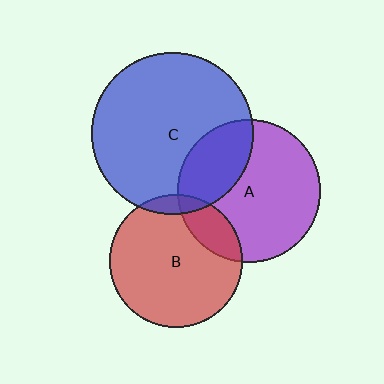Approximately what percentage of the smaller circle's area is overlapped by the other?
Approximately 15%.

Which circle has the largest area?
Circle C (blue).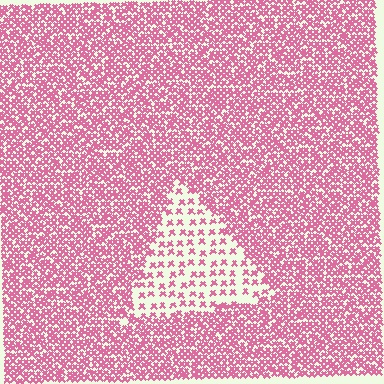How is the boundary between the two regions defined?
The boundary is defined by a change in element density (approximately 2.8x ratio). All elements are the same color, size, and shape.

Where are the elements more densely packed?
The elements are more densely packed outside the triangle boundary.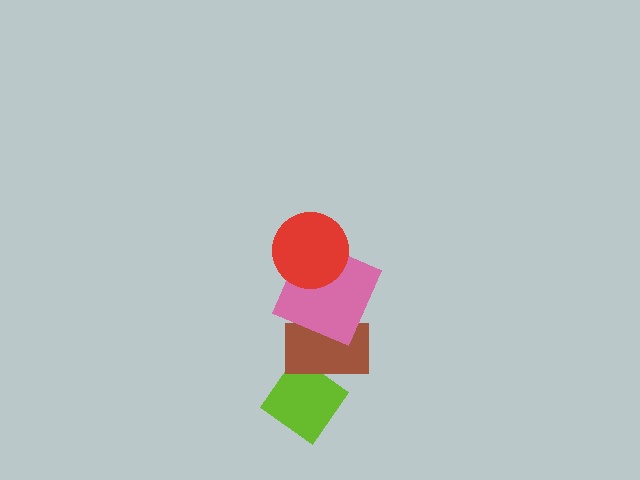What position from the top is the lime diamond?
The lime diamond is 4th from the top.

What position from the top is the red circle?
The red circle is 1st from the top.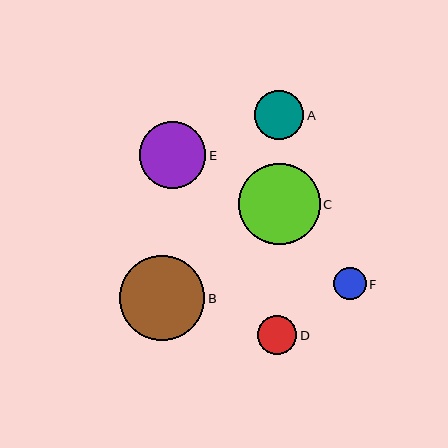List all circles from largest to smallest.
From largest to smallest: B, C, E, A, D, F.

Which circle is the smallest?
Circle F is the smallest with a size of approximately 33 pixels.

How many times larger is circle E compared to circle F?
Circle E is approximately 2.1 times the size of circle F.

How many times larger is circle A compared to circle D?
Circle A is approximately 1.3 times the size of circle D.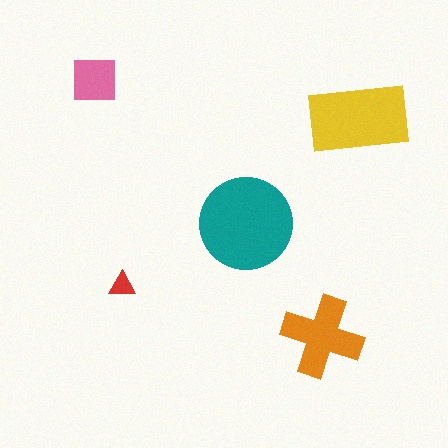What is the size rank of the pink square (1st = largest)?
4th.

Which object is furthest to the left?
The pink square is leftmost.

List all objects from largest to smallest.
The teal circle, the yellow rectangle, the orange cross, the pink square, the red triangle.